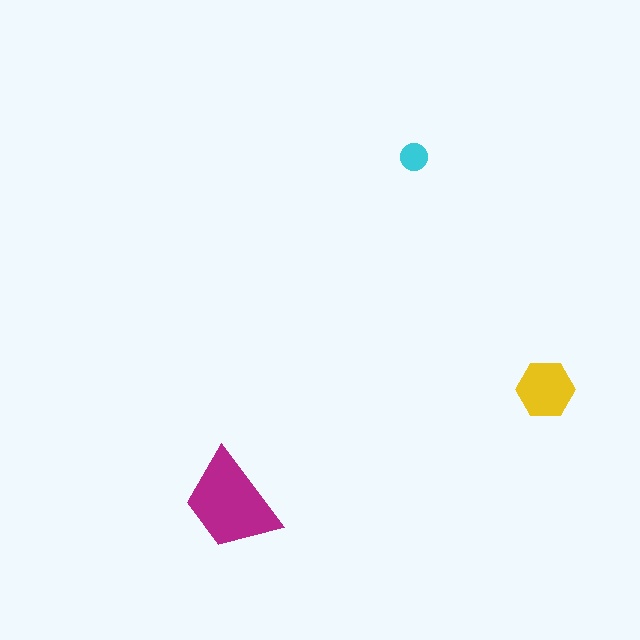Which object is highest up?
The cyan circle is topmost.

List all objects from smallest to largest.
The cyan circle, the yellow hexagon, the magenta trapezoid.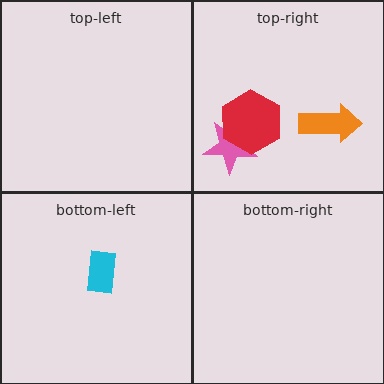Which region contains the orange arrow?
The top-right region.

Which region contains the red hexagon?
The top-right region.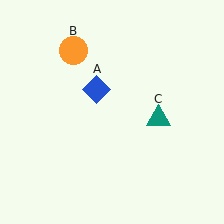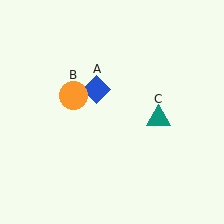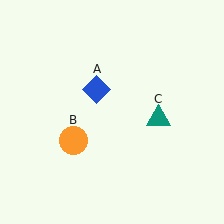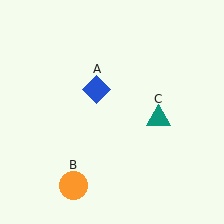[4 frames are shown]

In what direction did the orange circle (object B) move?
The orange circle (object B) moved down.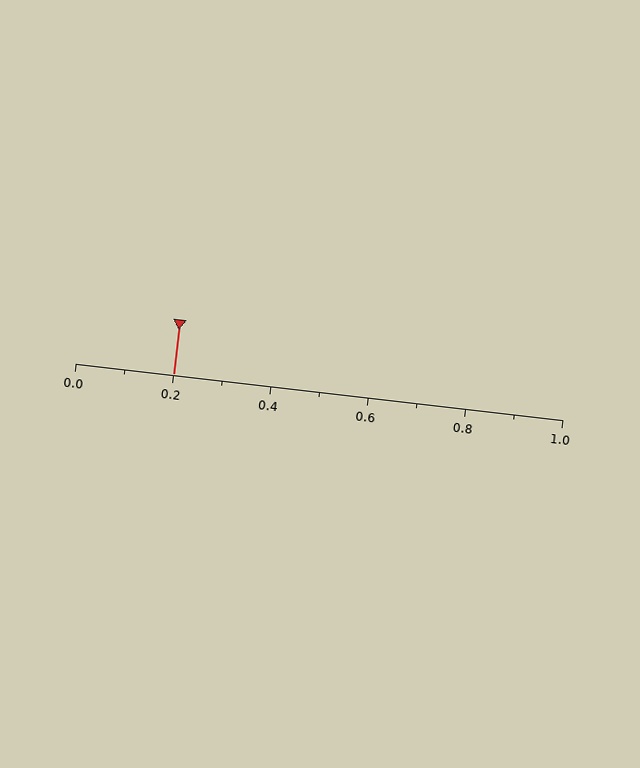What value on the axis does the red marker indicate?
The marker indicates approximately 0.2.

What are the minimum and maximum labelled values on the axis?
The axis runs from 0.0 to 1.0.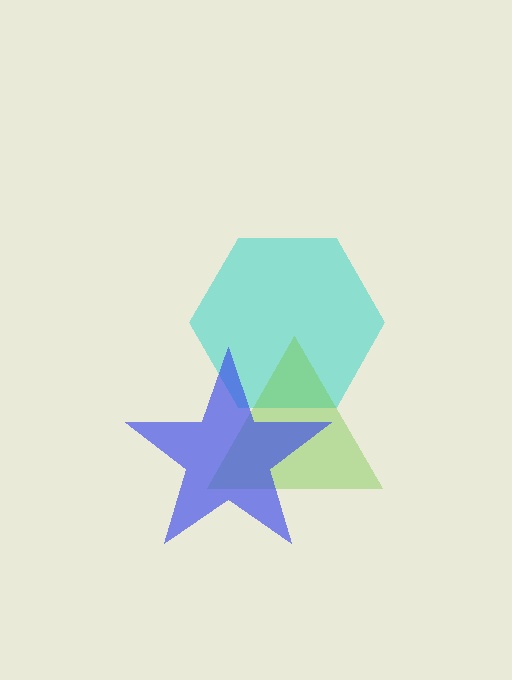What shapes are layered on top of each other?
The layered shapes are: a cyan hexagon, a lime triangle, a blue star.